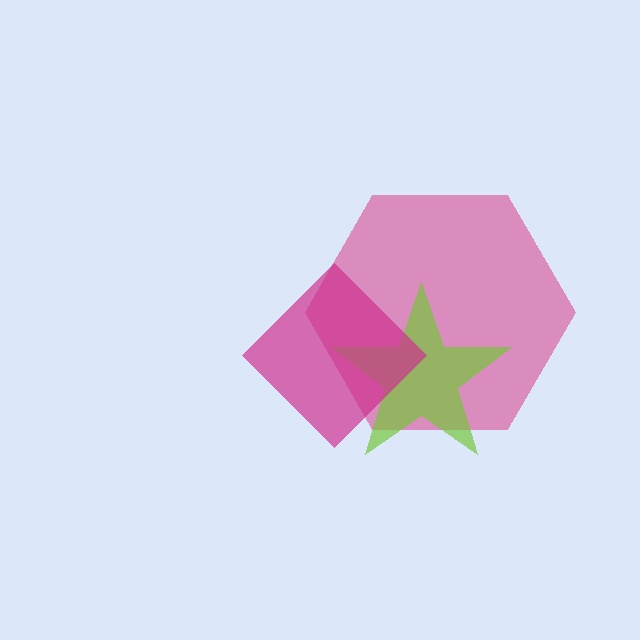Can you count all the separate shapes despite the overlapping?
Yes, there are 3 separate shapes.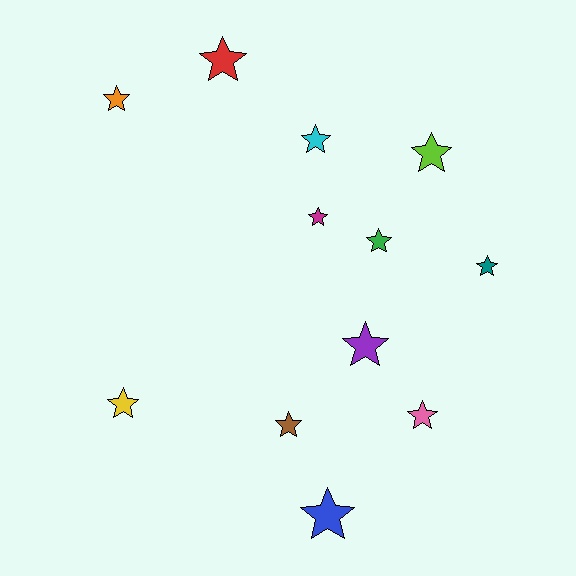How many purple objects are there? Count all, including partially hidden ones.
There is 1 purple object.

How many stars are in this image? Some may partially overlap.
There are 12 stars.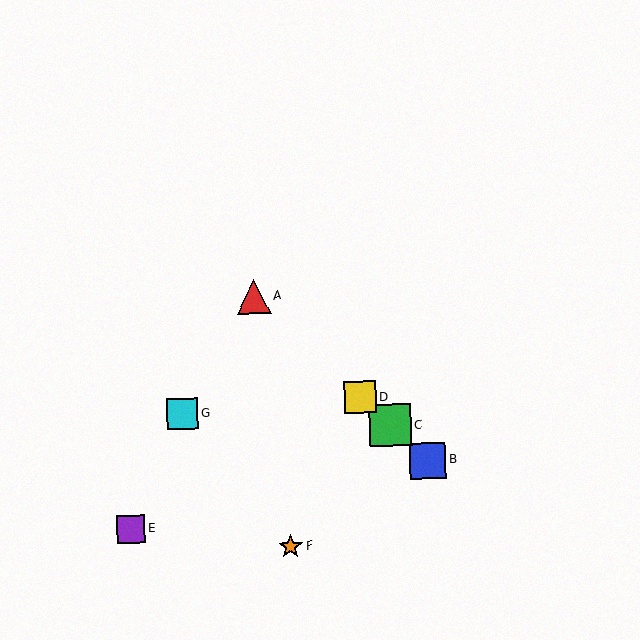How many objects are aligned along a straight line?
4 objects (A, B, C, D) are aligned along a straight line.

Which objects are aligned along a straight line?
Objects A, B, C, D are aligned along a straight line.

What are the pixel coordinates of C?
Object C is at (390, 425).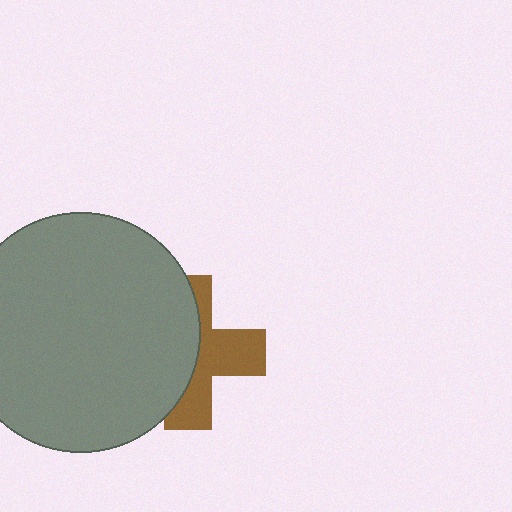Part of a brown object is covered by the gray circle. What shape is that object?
It is a cross.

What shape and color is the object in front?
The object in front is a gray circle.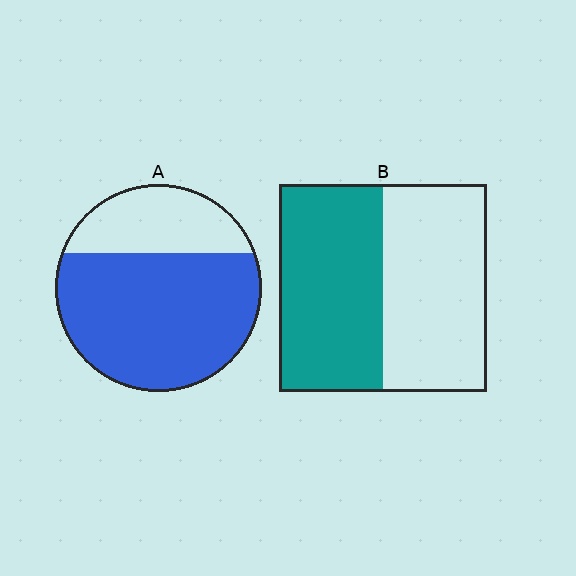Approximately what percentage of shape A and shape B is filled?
A is approximately 70% and B is approximately 50%.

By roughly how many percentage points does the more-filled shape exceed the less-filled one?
By roughly 20 percentage points (A over B).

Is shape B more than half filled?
Roughly half.